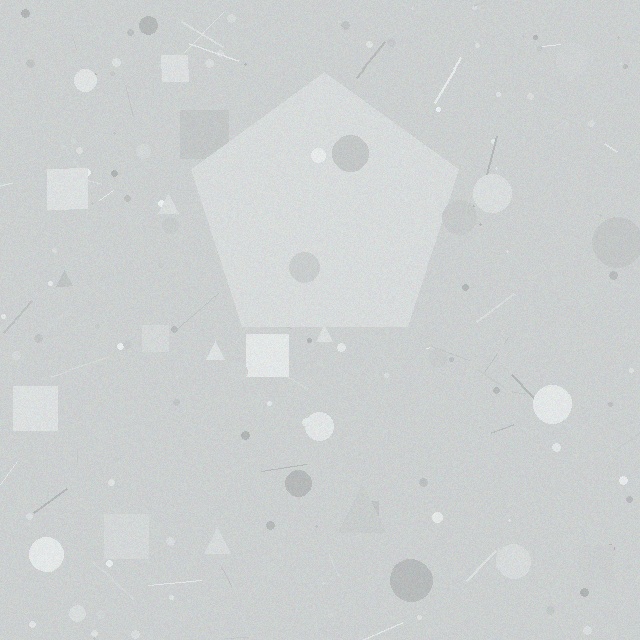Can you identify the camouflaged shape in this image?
The camouflaged shape is a pentagon.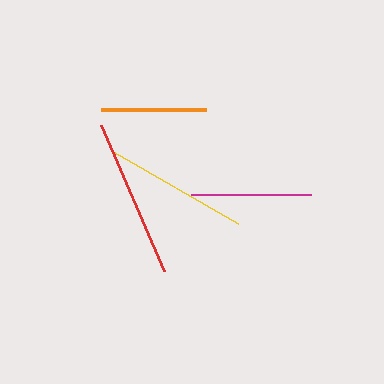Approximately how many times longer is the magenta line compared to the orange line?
The magenta line is approximately 1.1 times the length of the orange line.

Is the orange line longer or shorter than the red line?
The red line is longer than the orange line.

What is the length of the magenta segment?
The magenta segment is approximately 120 pixels long.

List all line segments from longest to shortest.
From longest to shortest: red, yellow, magenta, orange.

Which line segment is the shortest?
The orange line is the shortest at approximately 105 pixels.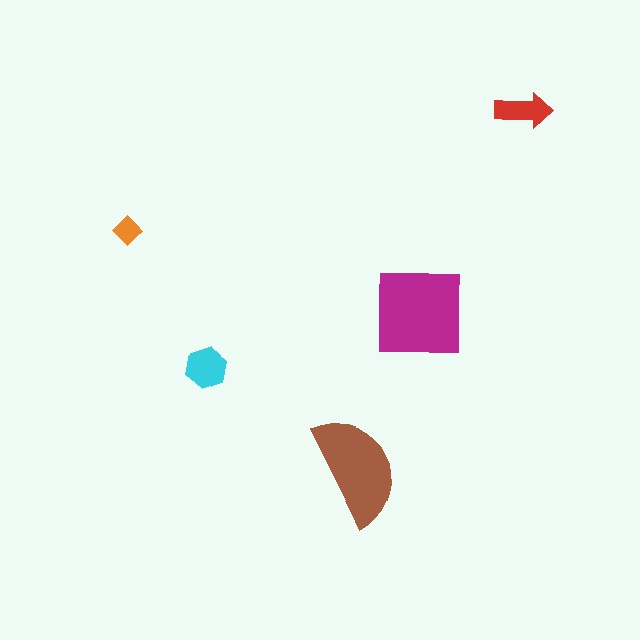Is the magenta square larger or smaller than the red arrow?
Larger.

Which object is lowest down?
The brown semicircle is bottommost.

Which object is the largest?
The magenta square.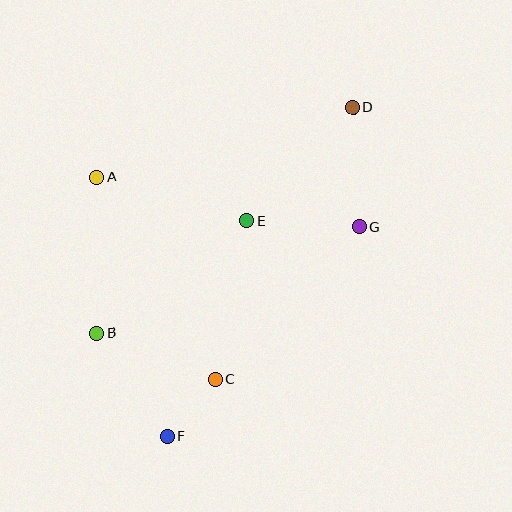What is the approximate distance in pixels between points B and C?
The distance between B and C is approximately 128 pixels.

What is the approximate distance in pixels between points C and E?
The distance between C and E is approximately 162 pixels.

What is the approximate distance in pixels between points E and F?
The distance between E and F is approximately 230 pixels.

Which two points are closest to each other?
Points C and F are closest to each other.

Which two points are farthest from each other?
Points D and F are farthest from each other.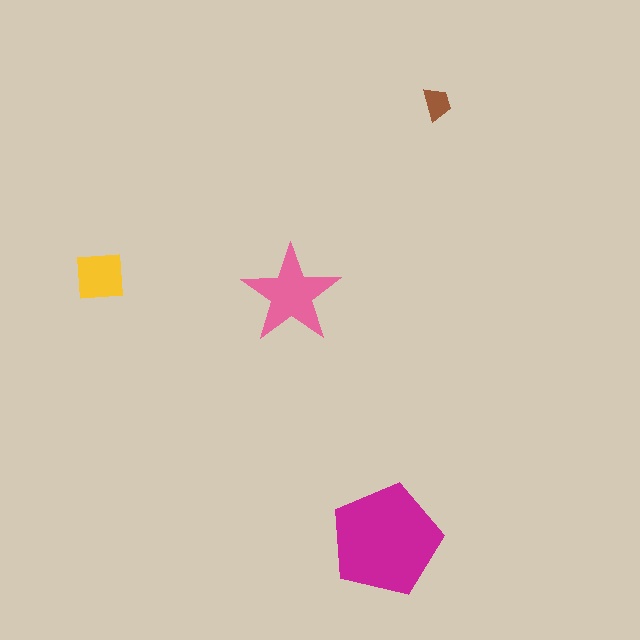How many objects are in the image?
There are 4 objects in the image.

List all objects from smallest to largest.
The brown trapezoid, the yellow square, the pink star, the magenta pentagon.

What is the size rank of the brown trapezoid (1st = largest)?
4th.